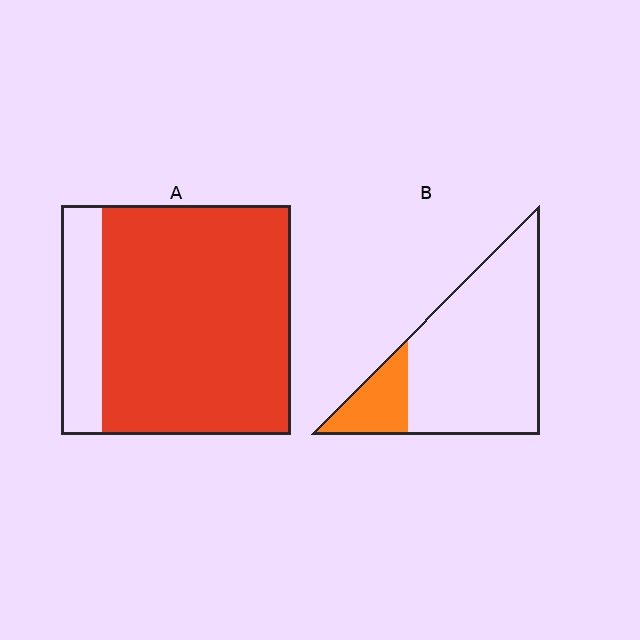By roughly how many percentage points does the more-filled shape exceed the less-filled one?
By roughly 65 percentage points (A over B).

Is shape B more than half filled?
No.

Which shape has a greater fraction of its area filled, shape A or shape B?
Shape A.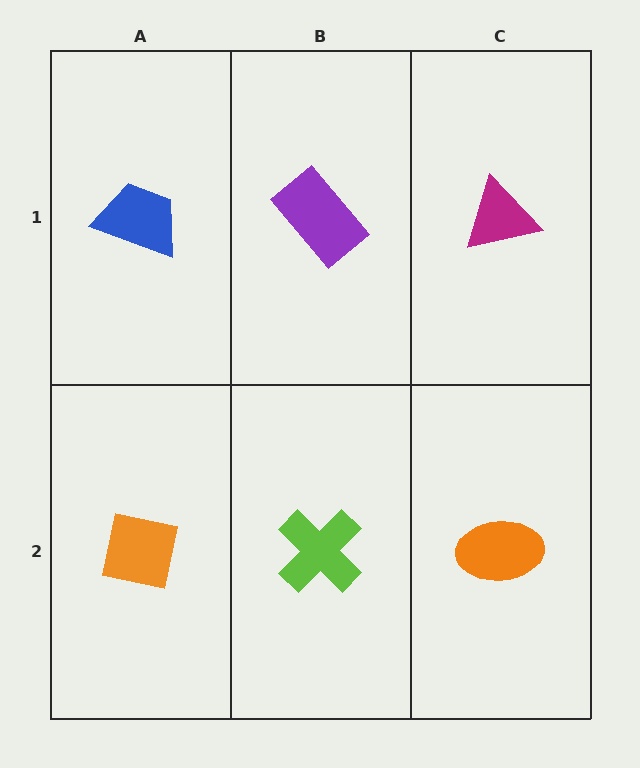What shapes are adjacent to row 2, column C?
A magenta triangle (row 1, column C), a lime cross (row 2, column B).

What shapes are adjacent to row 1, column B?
A lime cross (row 2, column B), a blue trapezoid (row 1, column A), a magenta triangle (row 1, column C).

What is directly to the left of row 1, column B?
A blue trapezoid.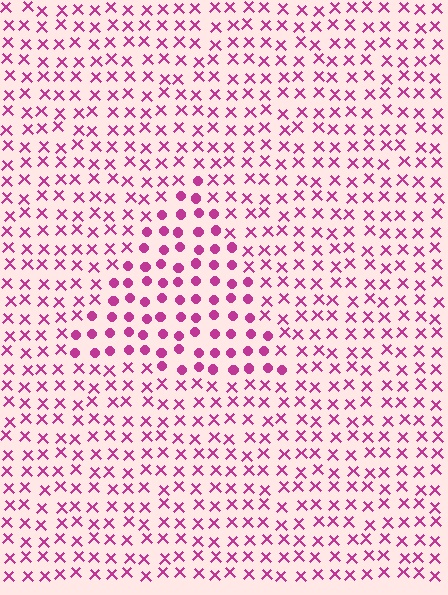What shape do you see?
I see a triangle.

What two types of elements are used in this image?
The image uses circles inside the triangle region and X marks outside it.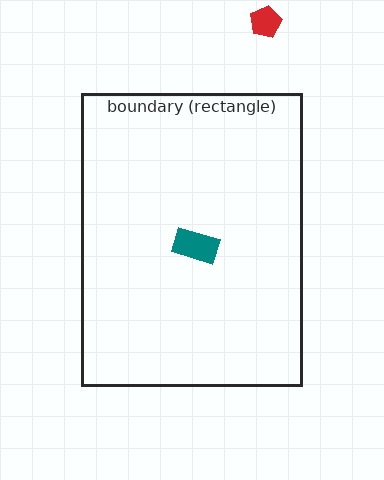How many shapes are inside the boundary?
1 inside, 1 outside.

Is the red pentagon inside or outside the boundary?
Outside.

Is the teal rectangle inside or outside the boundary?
Inside.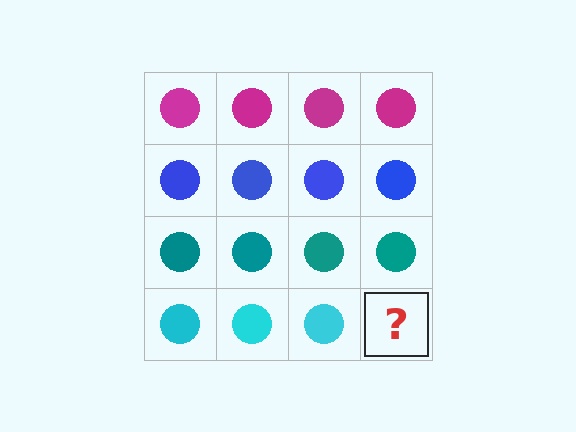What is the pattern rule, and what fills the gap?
The rule is that each row has a consistent color. The gap should be filled with a cyan circle.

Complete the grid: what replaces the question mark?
The question mark should be replaced with a cyan circle.